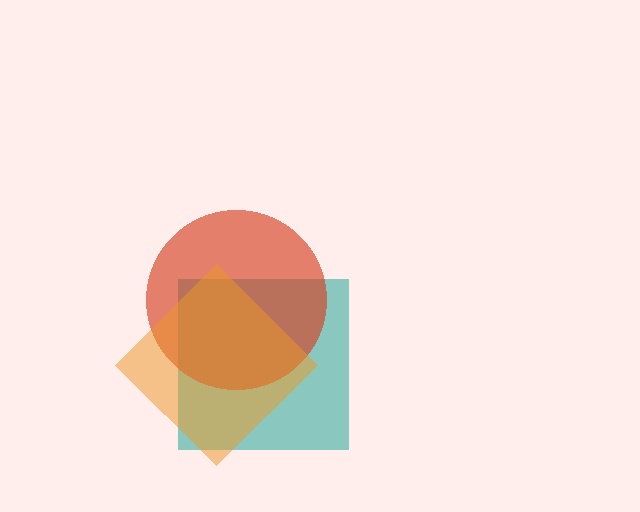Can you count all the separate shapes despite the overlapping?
Yes, there are 3 separate shapes.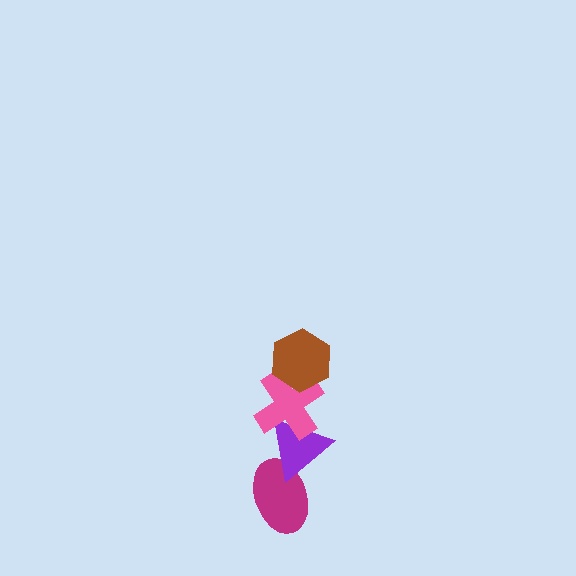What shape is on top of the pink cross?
The brown hexagon is on top of the pink cross.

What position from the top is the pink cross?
The pink cross is 2nd from the top.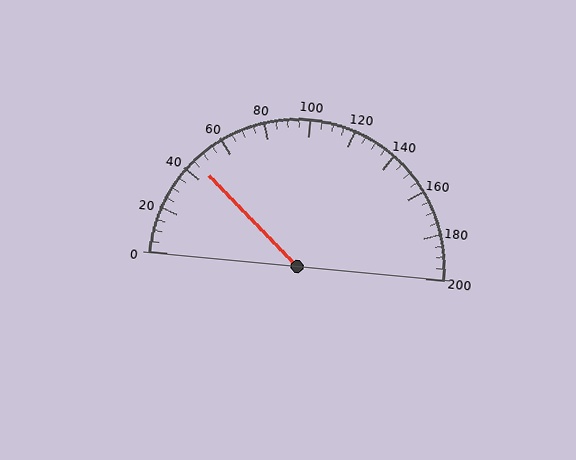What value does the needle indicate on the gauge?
The needle indicates approximately 45.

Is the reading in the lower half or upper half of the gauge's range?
The reading is in the lower half of the range (0 to 200).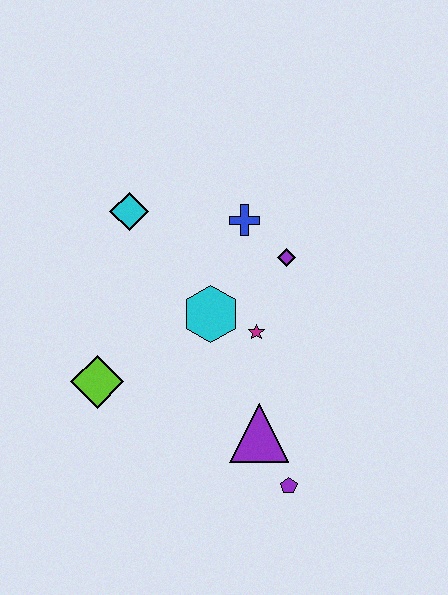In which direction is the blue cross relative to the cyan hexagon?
The blue cross is above the cyan hexagon.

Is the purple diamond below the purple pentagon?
No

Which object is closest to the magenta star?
The cyan hexagon is closest to the magenta star.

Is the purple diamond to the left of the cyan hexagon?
No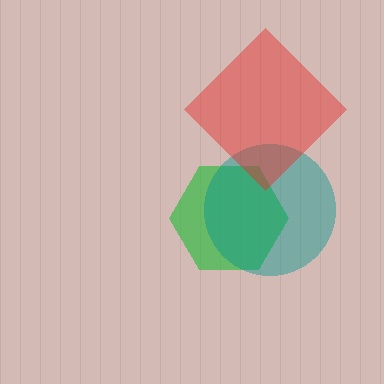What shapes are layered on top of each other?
The layered shapes are: a green hexagon, a teal circle, a red diamond.